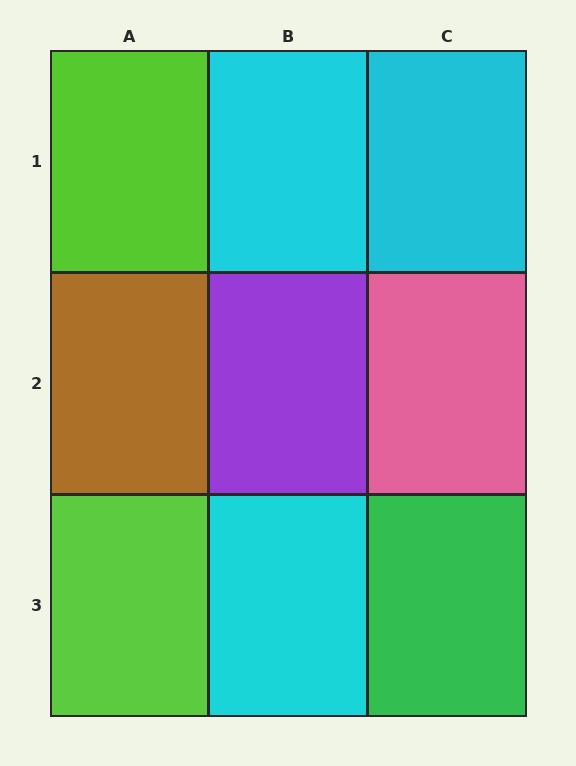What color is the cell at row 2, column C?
Pink.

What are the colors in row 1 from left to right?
Lime, cyan, cyan.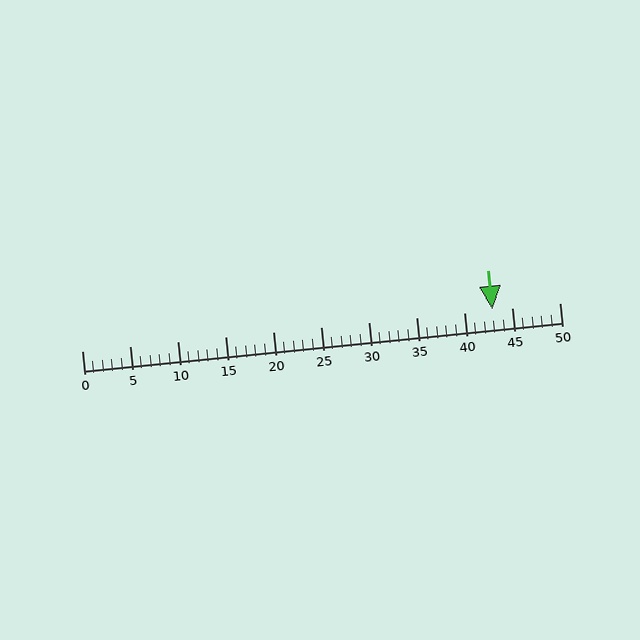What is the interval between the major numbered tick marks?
The major tick marks are spaced 5 units apart.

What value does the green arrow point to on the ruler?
The green arrow points to approximately 43.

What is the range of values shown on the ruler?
The ruler shows values from 0 to 50.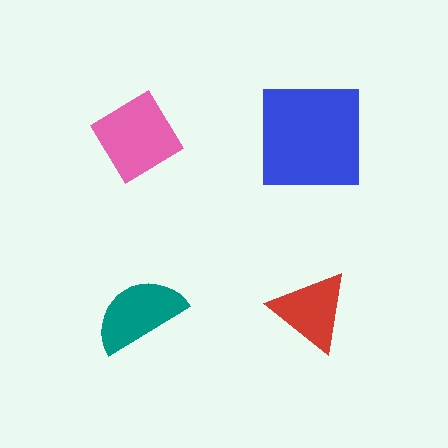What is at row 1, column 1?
A pink diamond.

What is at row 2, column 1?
A teal semicircle.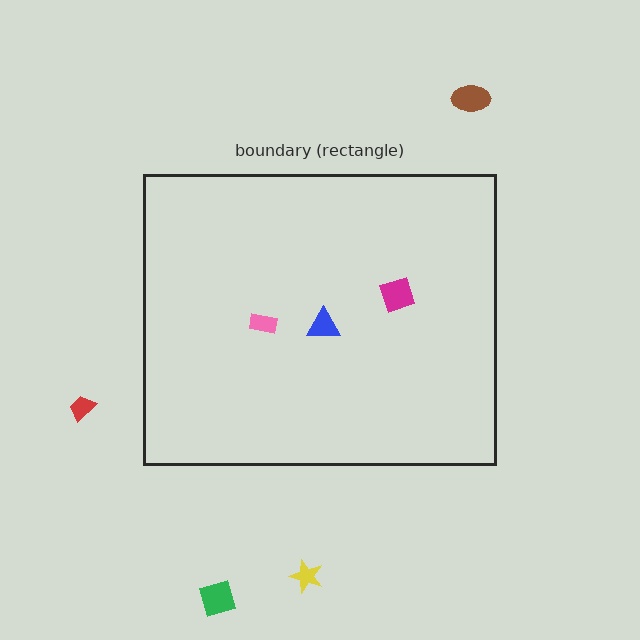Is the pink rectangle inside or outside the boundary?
Inside.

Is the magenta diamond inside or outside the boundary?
Inside.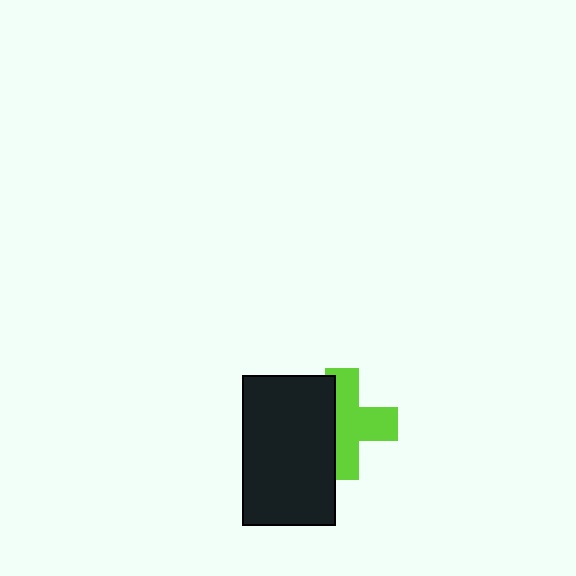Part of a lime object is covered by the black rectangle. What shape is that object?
It is a cross.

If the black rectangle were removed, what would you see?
You would see the complete lime cross.